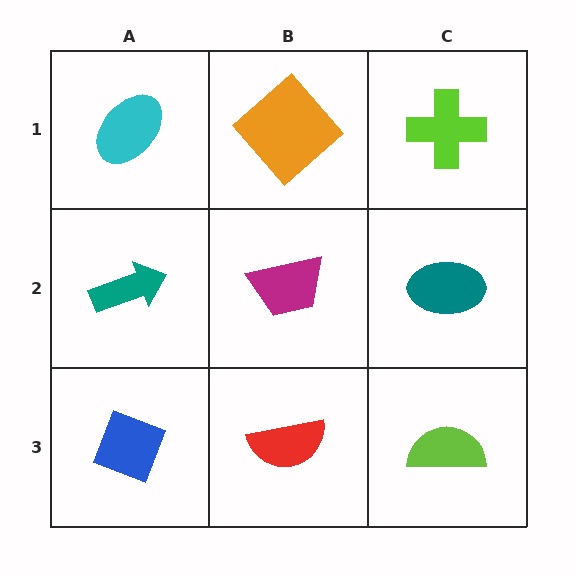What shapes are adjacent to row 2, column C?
A lime cross (row 1, column C), a lime semicircle (row 3, column C), a magenta trapezoid (row 2, column B).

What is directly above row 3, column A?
A teal arrow.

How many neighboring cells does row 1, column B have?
3.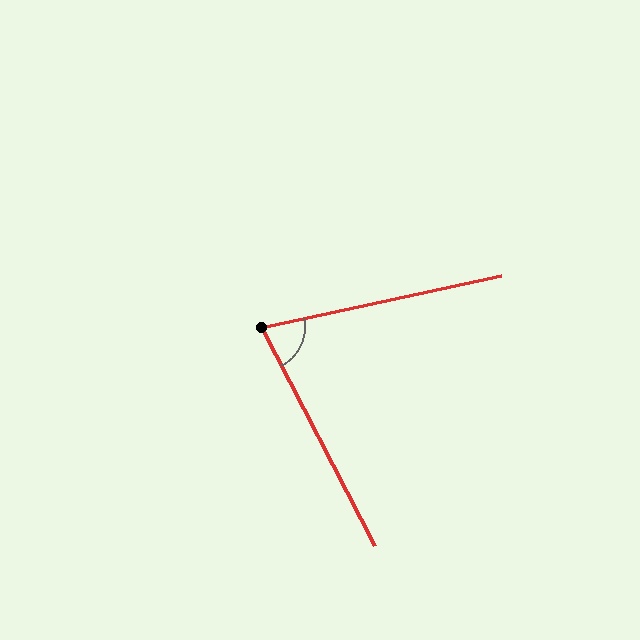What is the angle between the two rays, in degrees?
Approximately 75 degrees.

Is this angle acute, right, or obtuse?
It is acute.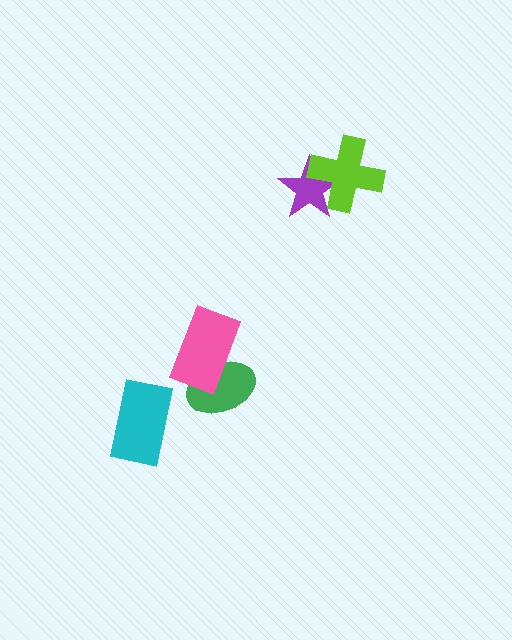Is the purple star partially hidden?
Yes, it is partially covered by another shape.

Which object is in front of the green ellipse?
The pink rectangle is in front of the green ellipse.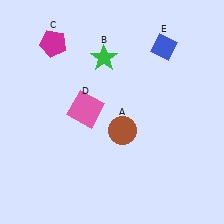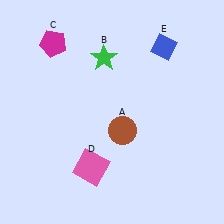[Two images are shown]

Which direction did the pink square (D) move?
The pink square (D) moved down.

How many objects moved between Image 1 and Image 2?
1 object moved between the two images.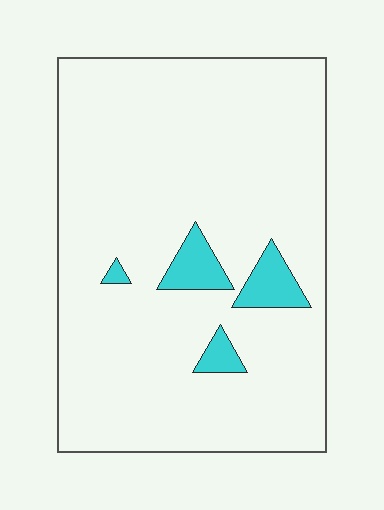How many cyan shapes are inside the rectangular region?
4.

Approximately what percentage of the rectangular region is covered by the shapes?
Approximately 5%.